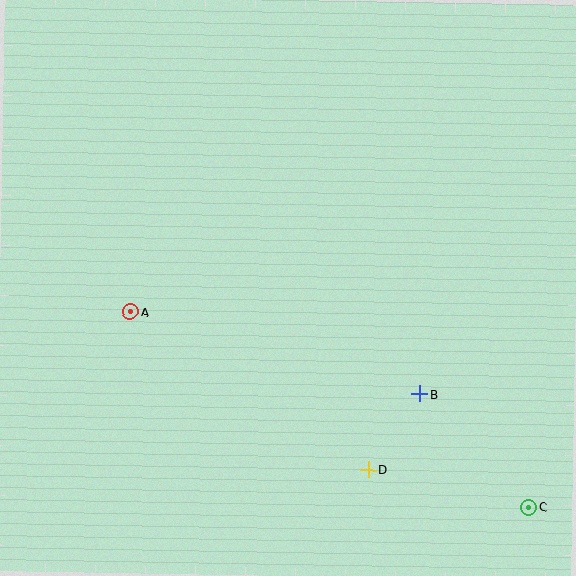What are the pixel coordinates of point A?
Point A is at (130, 312).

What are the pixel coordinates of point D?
Point D is at (368, 470).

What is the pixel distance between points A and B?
The distance between A and B is 301 pixels.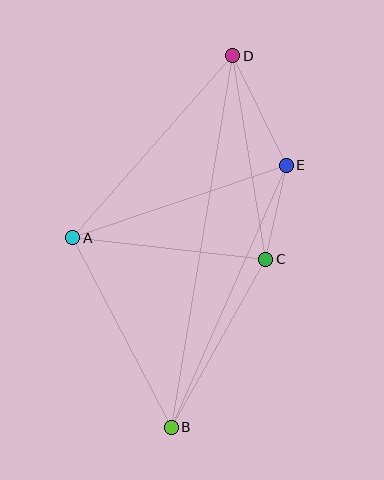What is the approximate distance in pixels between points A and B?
The distance between A and B is approximately 214 pixels.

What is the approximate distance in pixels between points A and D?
The distance between A and D is approximately 243 pixels.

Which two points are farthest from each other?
Points B and D are farthest from each other.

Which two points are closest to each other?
Points C and E are closest to each other.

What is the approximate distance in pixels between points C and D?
The distance between C and D is approximately 207 pixels.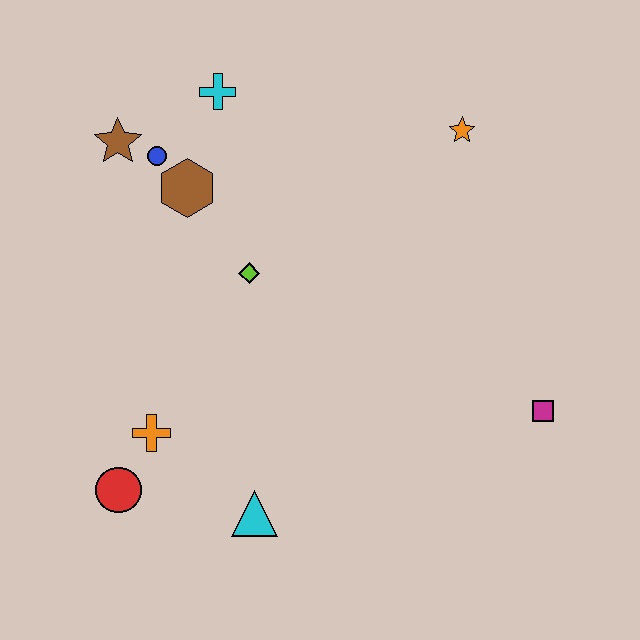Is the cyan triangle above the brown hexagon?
No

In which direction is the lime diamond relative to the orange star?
The lime diamond is to the left of the orange star.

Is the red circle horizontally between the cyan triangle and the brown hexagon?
No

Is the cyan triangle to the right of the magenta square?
No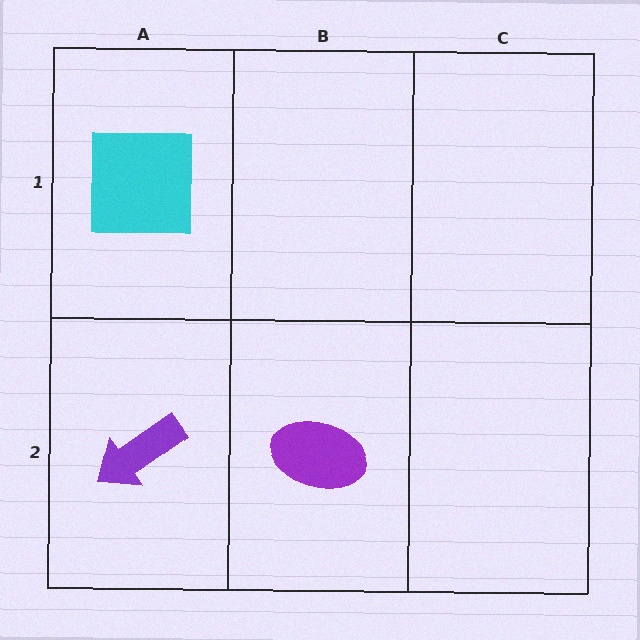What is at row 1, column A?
A cyan square.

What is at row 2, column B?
A purple ellipse.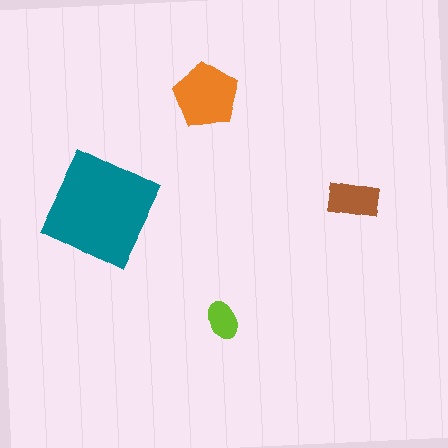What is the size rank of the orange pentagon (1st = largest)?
2nd.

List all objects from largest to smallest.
The teal diamond, the orange pentagon, the brown rectangle, the lime ellipse.